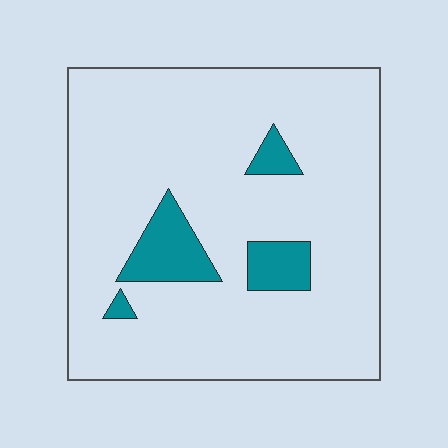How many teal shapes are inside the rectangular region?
4.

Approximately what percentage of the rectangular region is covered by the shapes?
Approximately 10%.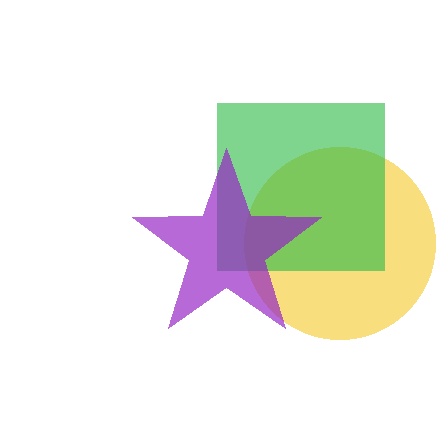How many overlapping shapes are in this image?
There are 3 overlapping shapes in the image.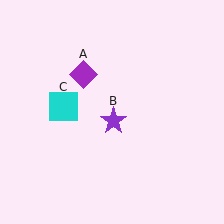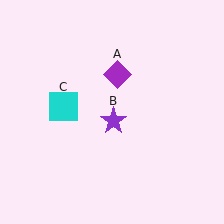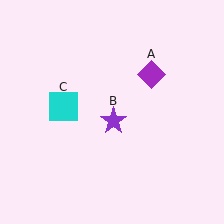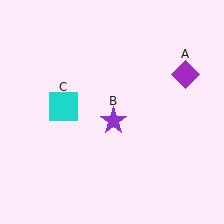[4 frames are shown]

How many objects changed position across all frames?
1 object changed position: purple diamond (object A).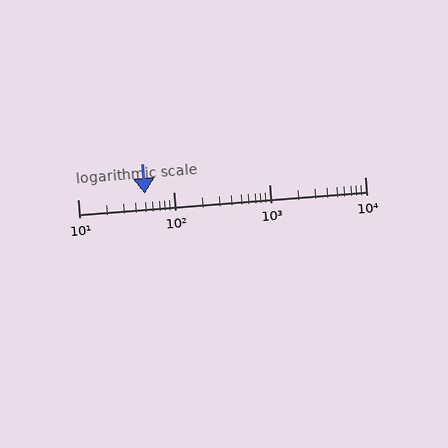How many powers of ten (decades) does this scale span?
The scale spans 3 decades, from 10 to 10000.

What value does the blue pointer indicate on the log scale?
The pointer indicates approximately 51.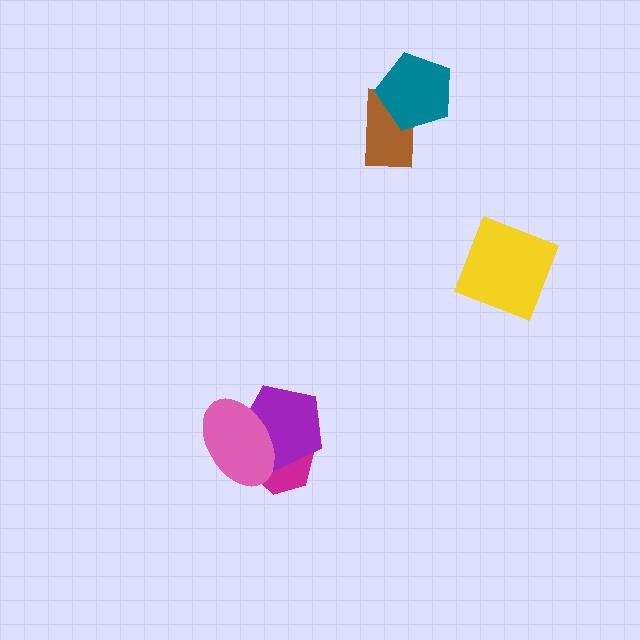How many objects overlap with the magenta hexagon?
2 objects overlap with the magenta hexagon.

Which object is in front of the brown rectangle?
The teal pentagon is in front of the brown rectangle.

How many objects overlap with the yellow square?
0 objects overlap with the yellow square.